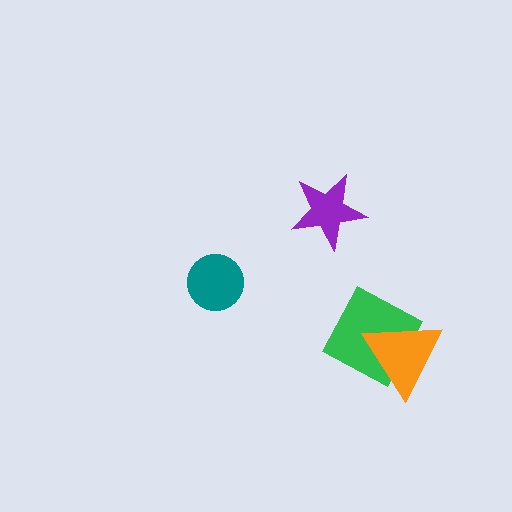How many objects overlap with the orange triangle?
1 object overlaps with the orange triangle.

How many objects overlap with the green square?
1 object overlaps with the green square.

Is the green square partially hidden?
Yes, it is partially covered by another shape.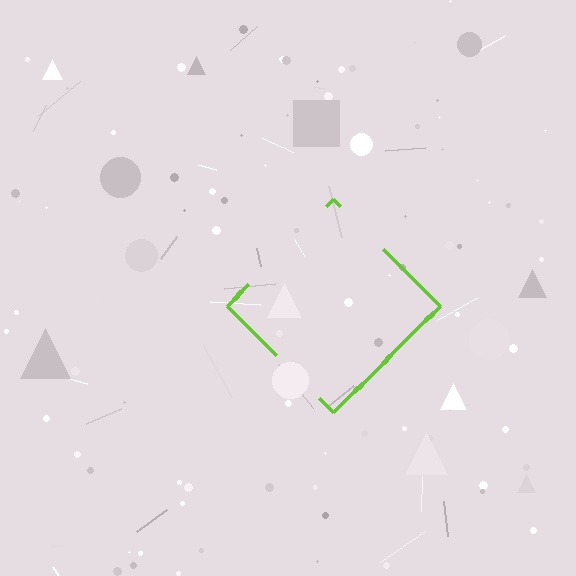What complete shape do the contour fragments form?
The contour fragments form a diamond.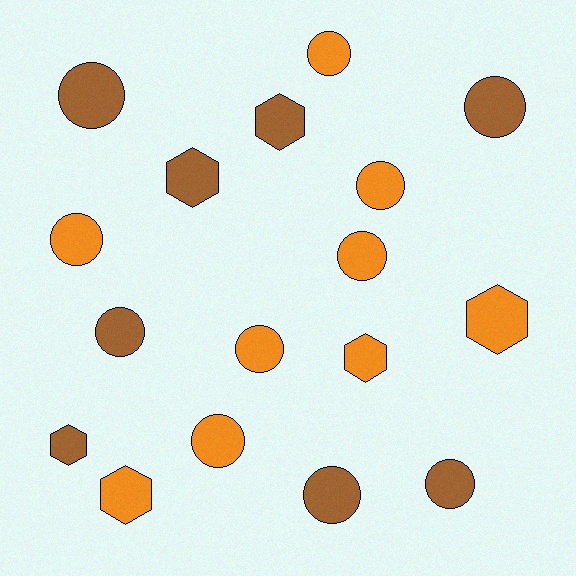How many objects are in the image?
There are 17 objects.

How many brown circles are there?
There are 5 brown circles.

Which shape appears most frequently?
Circle, with 11 objects.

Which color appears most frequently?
Orange, with 9 objects.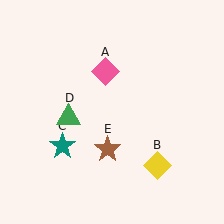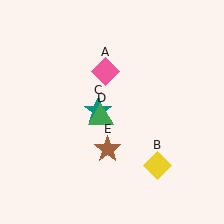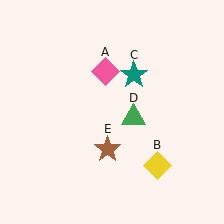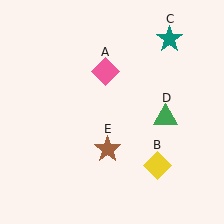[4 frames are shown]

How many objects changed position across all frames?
2 objects changed position: teal star (object C), green triangle (object D).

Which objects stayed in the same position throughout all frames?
Pink diamond (object A) and yellow diamond (object B) and brown star (object E) remained stationary.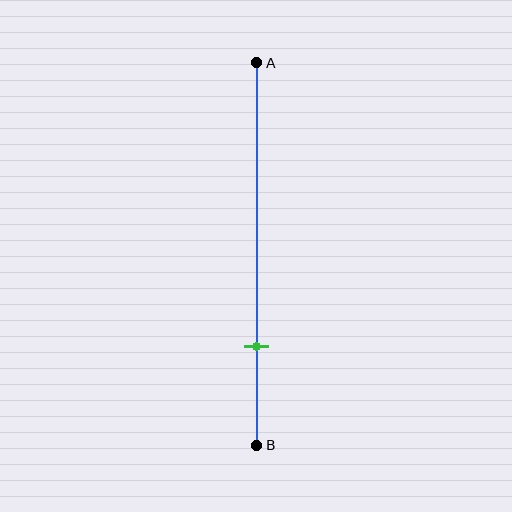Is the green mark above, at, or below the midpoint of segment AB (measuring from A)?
The green mark is below the midpoint of segment AB.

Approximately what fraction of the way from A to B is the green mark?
The green mark is approximately 75% of the way from A to B.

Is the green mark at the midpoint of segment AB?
No, the mark is at about 75% from A, not at the 50% midpoint.